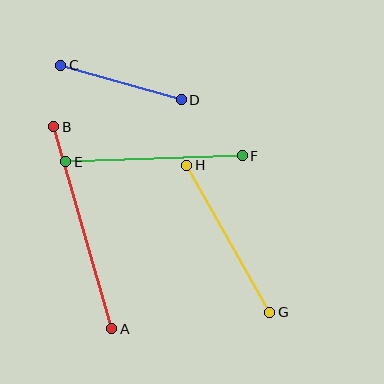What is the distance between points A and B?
The distance is approximately 210 pixels.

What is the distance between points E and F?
The distance is approximately 177 pixels.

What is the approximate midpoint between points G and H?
The midpoint is at approximately (228, 239) pixels.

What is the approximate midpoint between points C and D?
The midpoint is at approximately (121, 82) pixels.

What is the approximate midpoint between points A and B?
The midpoint is at approximately (83, 228) pixels.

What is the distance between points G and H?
The distance is approximately 169 pixels.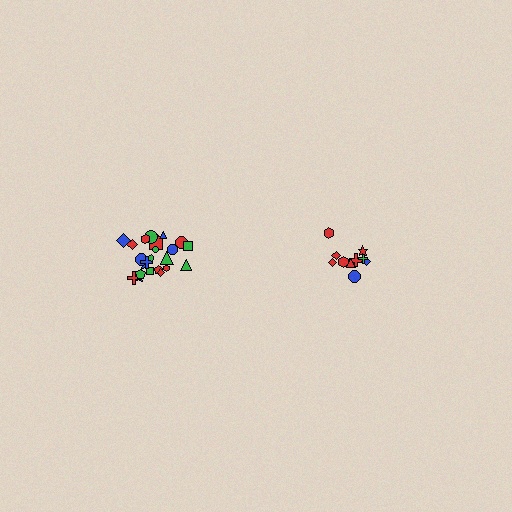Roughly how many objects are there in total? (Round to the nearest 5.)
Roughly 35 objects in total.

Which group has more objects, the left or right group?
The left group.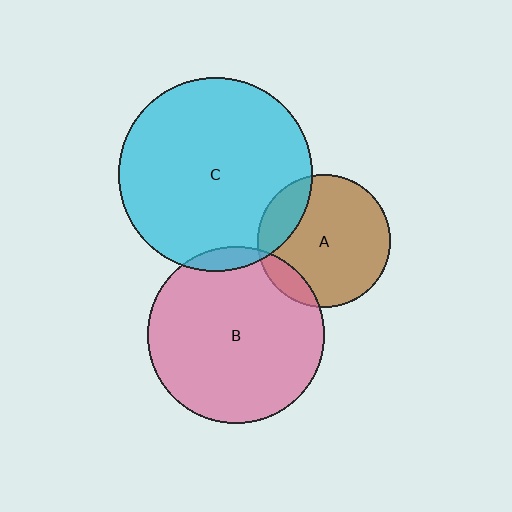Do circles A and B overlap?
Yes.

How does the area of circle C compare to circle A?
Approximately 2.1 times.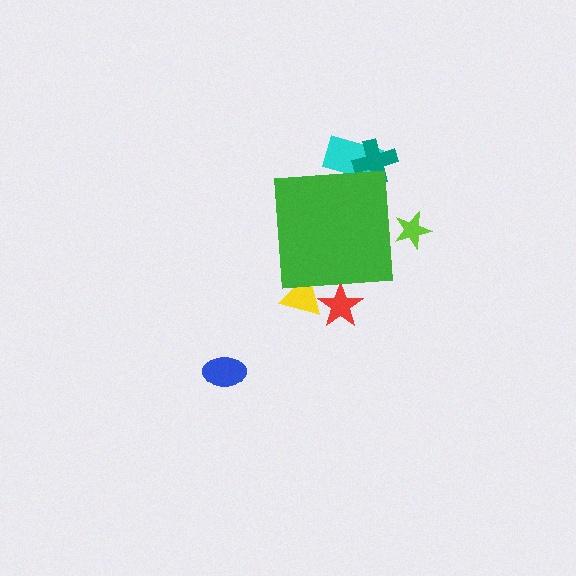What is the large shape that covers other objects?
A green square.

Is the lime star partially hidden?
Yes, the lime star is partially hidden behind the green square.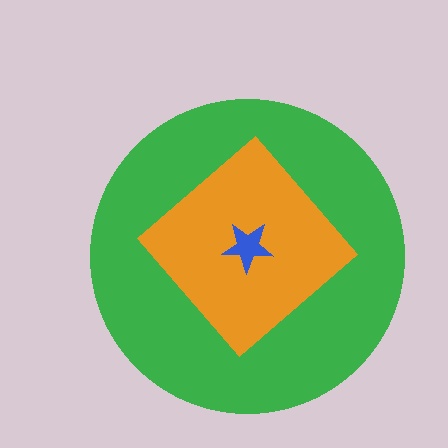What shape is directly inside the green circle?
The orange diamond.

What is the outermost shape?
The green circle.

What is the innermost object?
The blue star.